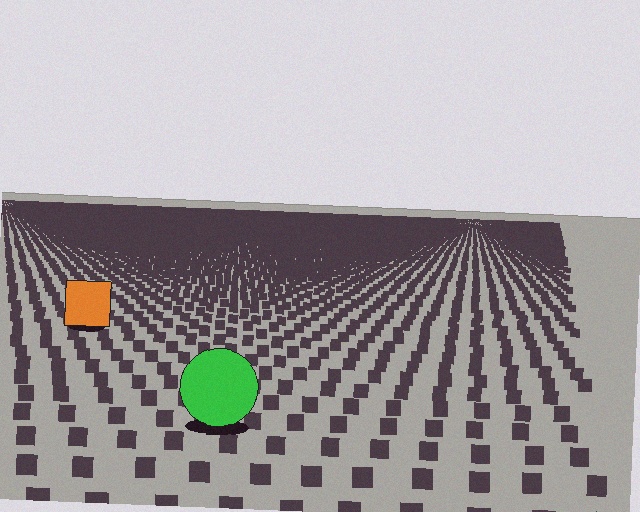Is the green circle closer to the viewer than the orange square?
Yes. The green circle is closer — you can tell from the texture gradient: the ground texture is coarser near it.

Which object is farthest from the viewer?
The orange square is farthest from the viewer. It appears smaller and the ground texture around it is denser.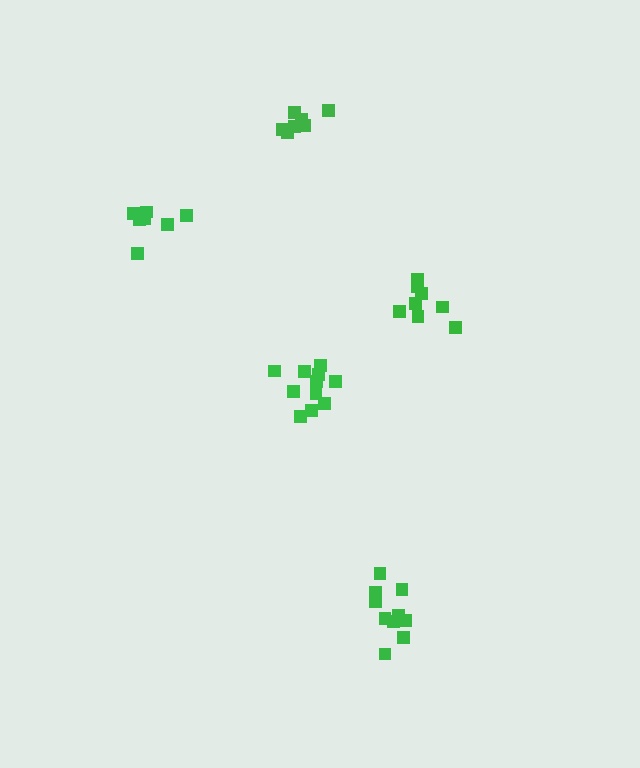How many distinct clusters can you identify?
There are 5 distinct clusters.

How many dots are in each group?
Group 1: 8 dots, Group 2: 7 dots, Group 3: 10 dots, Group 4: 11 dots, Group 5: 8 dots (44 total).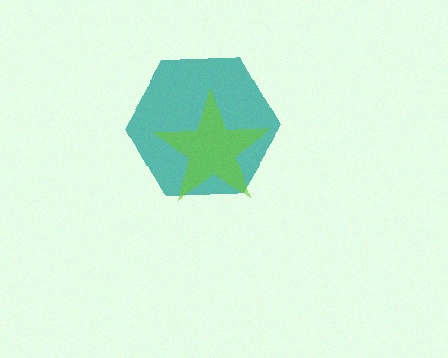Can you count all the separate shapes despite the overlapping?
Yes, there are 2 separate shapes.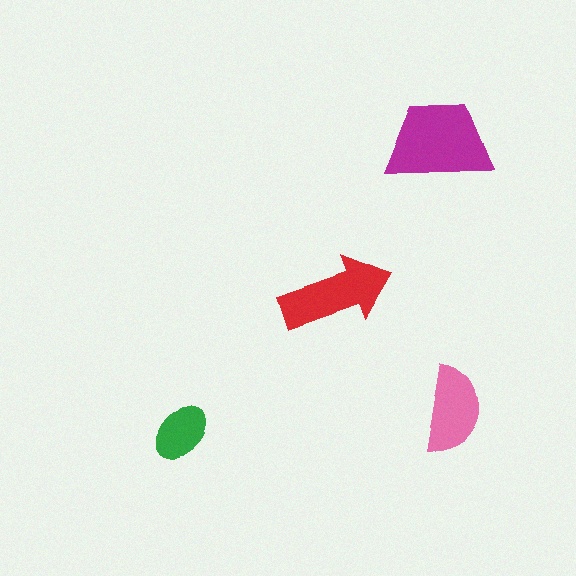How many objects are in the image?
There are 4 objects in the image.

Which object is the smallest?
The green ellipse.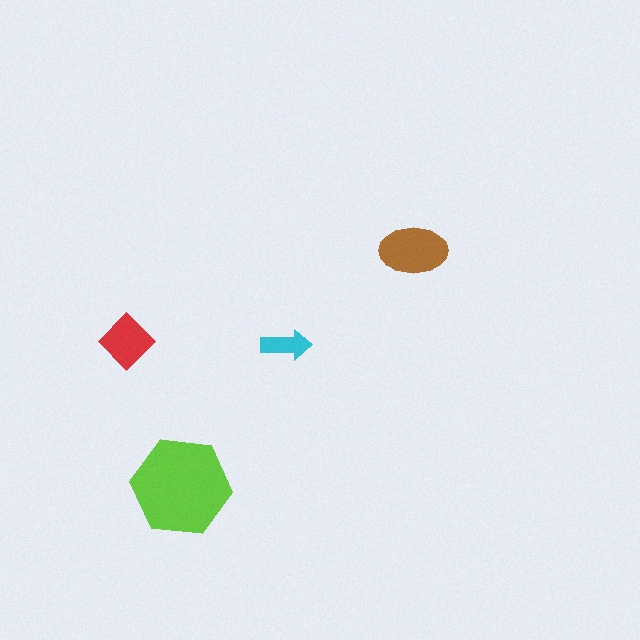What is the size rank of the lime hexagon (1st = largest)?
1st.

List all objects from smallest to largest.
The cyan arrow, the red diamond, the brown ellipse, the lime hexagon.